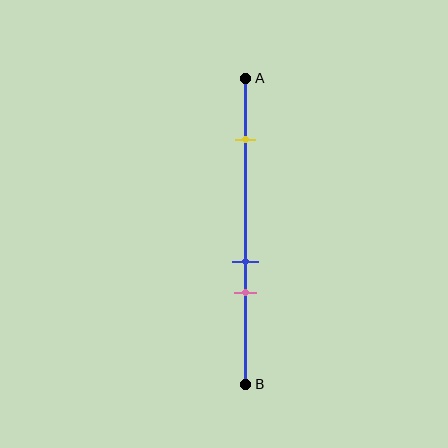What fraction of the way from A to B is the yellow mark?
The yellow mark is approximately 20% (0.2) of the way from A to B.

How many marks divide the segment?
There are 3 marks dividing the segment.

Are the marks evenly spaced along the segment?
No, the marks are not evenly spaced.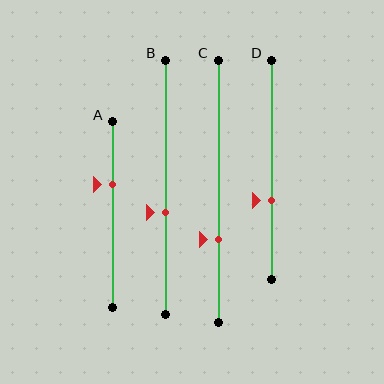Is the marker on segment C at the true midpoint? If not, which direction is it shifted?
No, the marker on segment C is shifted downward by about 18% of the segment length.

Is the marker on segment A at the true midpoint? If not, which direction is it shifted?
No, the marker on segment A is shifted upward by about 16% of the segment length.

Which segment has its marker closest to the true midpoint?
Segment B has its marker closest to the true midpoint.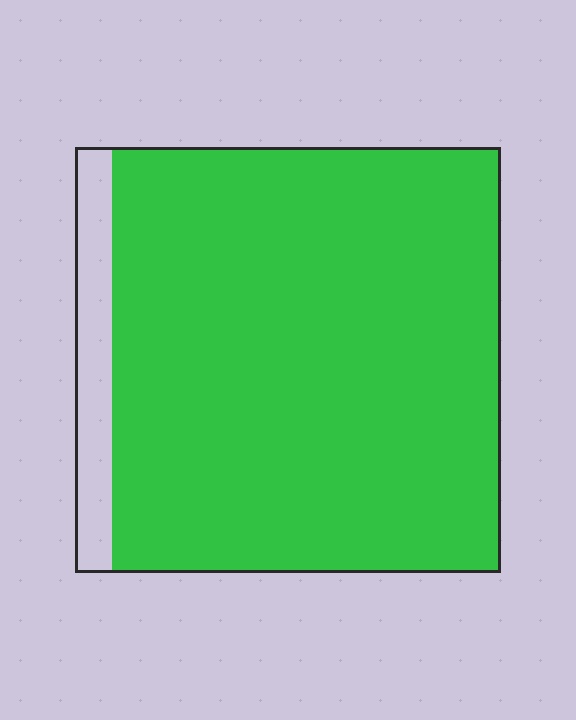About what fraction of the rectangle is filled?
About nine tenths (9/10).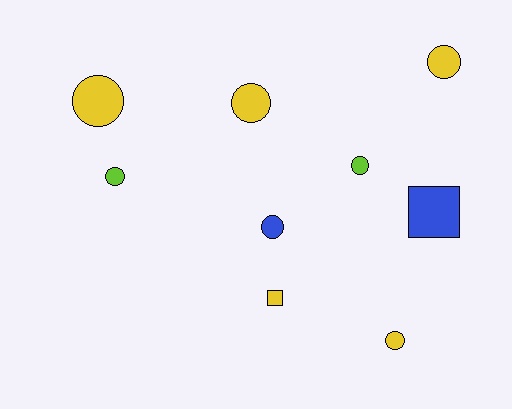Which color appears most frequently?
Yellow, with 5 objects.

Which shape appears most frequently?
Circle, with 7 objects.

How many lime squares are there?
There are no lime squares.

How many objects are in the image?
There are 9 objects.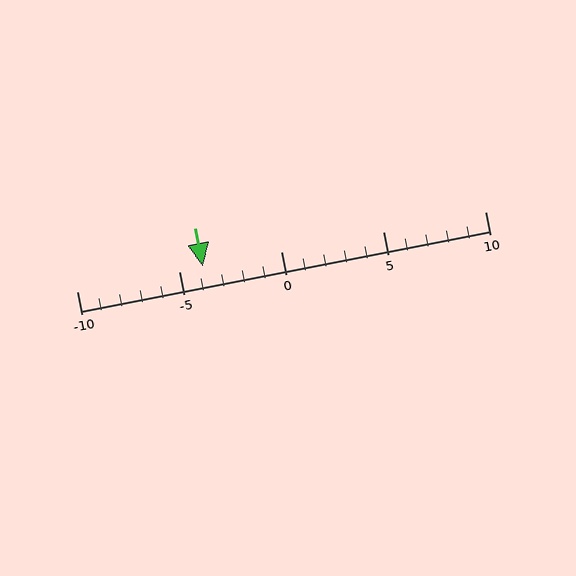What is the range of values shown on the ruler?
The ruler shows values from -10 to 10.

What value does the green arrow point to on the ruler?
The green arrow points to approximately -4.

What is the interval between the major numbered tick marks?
The major tick marks are spaced 5 units apart.